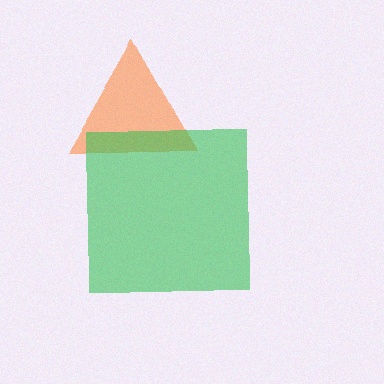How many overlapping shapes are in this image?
There are 2 overlapping shapes in the image.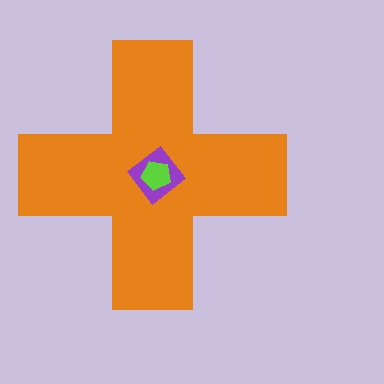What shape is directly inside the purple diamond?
The lime pentagon.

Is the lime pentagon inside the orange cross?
Yes.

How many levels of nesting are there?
3.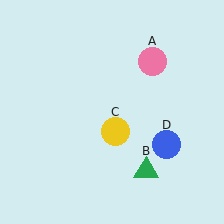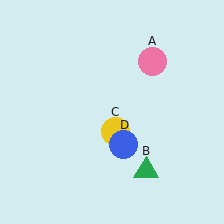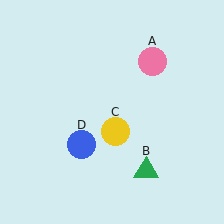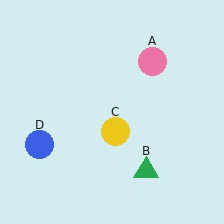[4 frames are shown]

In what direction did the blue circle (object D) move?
The blue circle (object D) moved left.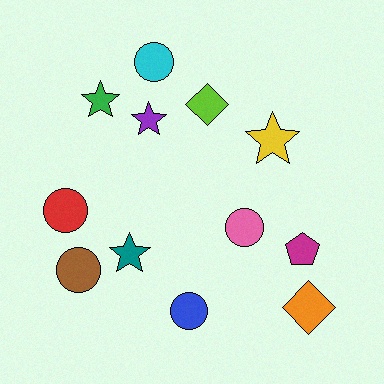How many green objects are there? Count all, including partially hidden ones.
There is 1 green object.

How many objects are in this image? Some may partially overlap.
There are 12 objects.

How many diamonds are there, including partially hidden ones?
There are 2 diamonds.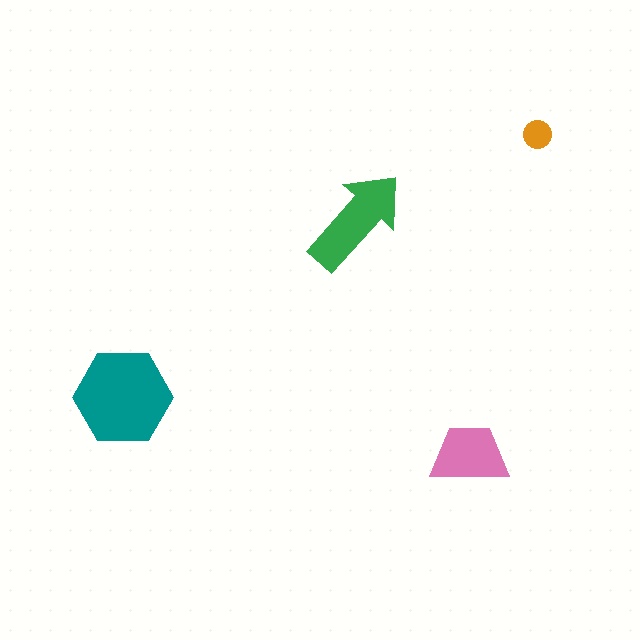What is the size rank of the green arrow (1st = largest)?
2nd.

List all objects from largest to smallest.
The teal hexagon, the green arrow, the pink trapezoid, the orange circle.